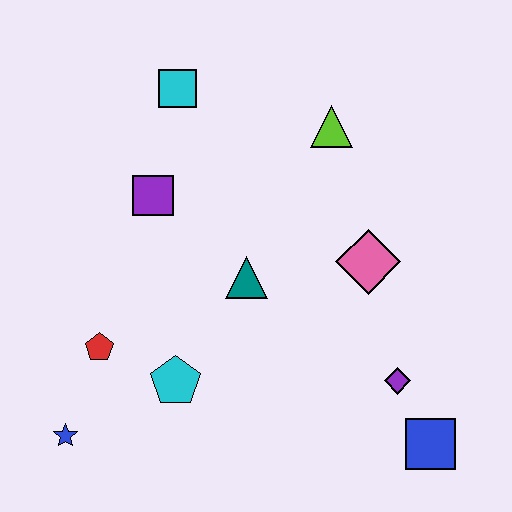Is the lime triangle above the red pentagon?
Yes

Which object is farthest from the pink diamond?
The blue star is farthest from the pink diamond.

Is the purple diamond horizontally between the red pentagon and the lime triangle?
No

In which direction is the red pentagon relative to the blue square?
The red pentagon is to the left of the blue square.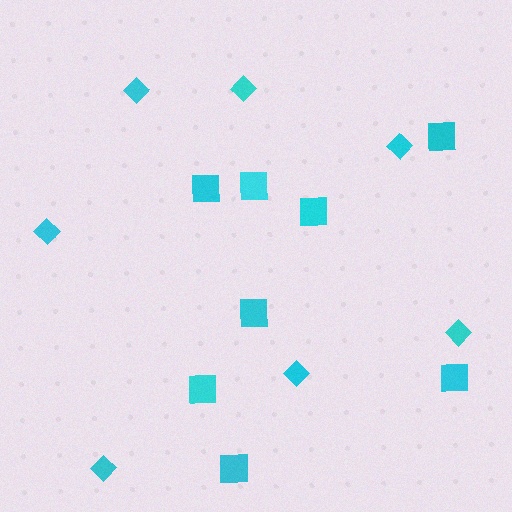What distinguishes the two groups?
There are 2 groups: one group of diamonds (7) and one group of squares (8).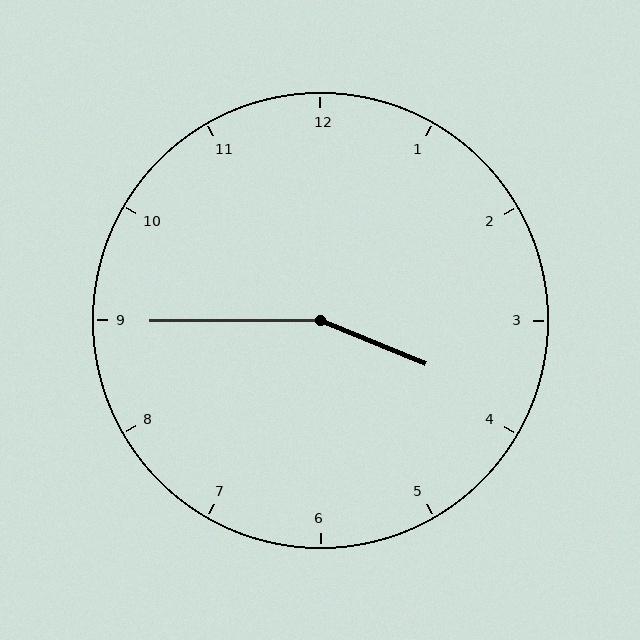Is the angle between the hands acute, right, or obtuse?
It is obtuse.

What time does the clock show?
3:45.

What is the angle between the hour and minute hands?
Approximately 158 degrees.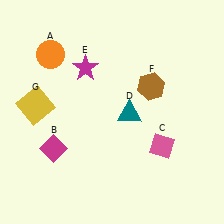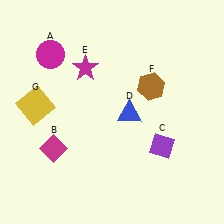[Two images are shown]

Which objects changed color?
A changed from orange to magenta. C changed from pink to purple. D changed from teal to blue.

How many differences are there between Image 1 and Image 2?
There are 3 differences between the two images.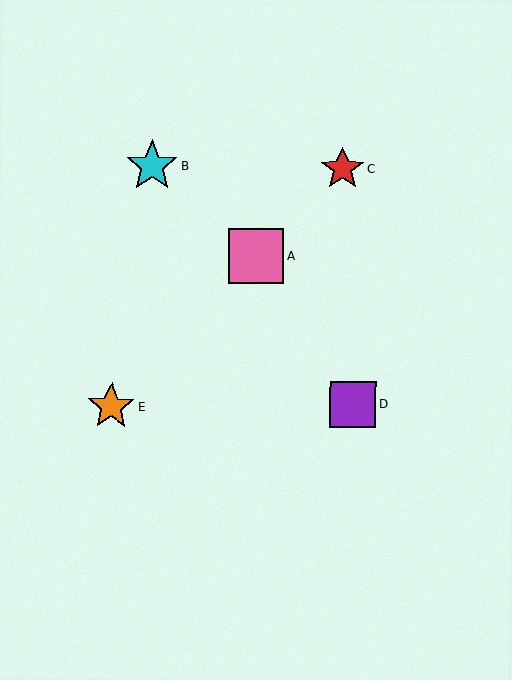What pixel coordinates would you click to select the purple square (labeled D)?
Click at (353, 404) to select the purple square D.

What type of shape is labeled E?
Shape E is an orange star.